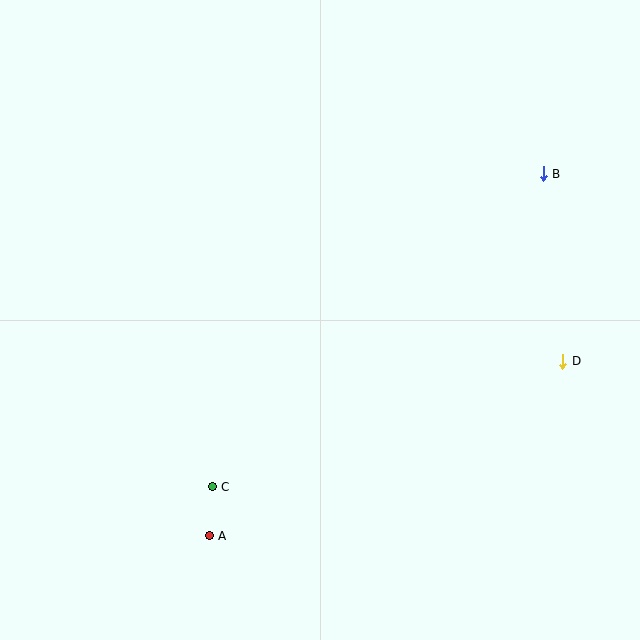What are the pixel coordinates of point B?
Point B is at (543, 174).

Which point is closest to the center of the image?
Point C at (212, 487) is closest to the center.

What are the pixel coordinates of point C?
Point C is at (212, 487).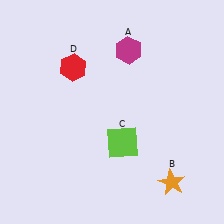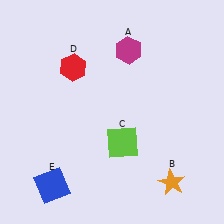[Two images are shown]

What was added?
A blue square (E) was added in Image 2.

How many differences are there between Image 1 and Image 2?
There is 1 difference between the two images.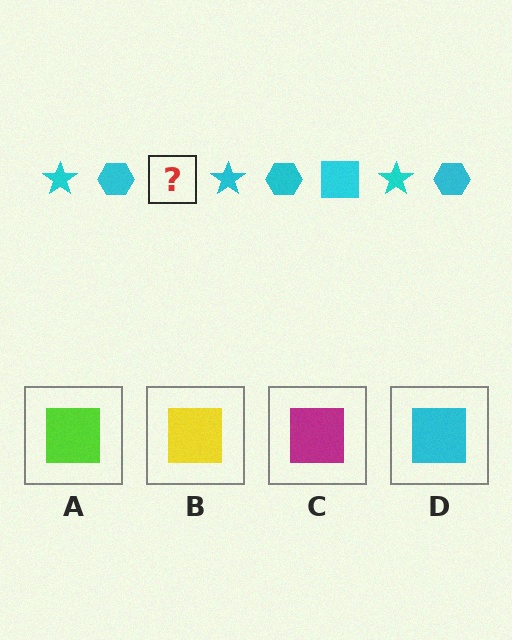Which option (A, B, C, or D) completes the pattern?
D.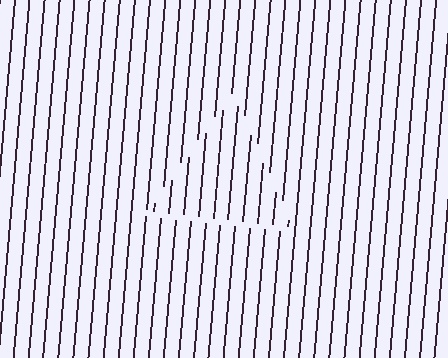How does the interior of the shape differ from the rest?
The interior of the shape contains the same grating, shifted by half a period — the contour is defined by the phase discontinuity where line-ends from the inner and outer gratings abut.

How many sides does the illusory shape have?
3 sides — the line-ends trace a triangle.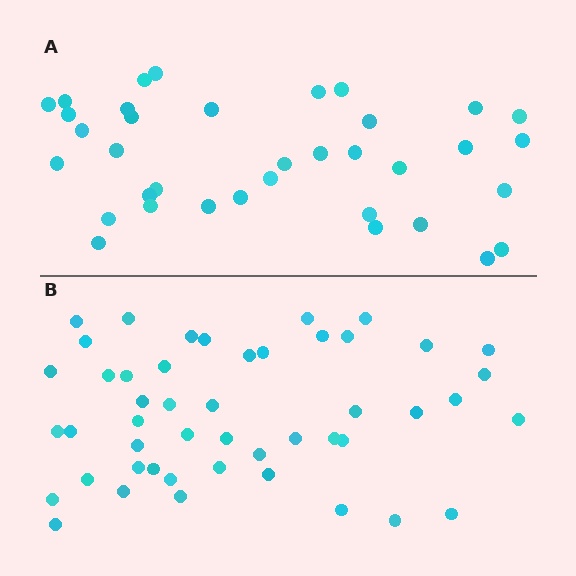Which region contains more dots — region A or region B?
Region B (the bottom region) has more dots.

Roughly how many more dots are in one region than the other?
Region B has roughly 12 or so more dots than region A.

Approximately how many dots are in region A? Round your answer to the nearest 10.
About 40 dots. (The exact count is 36, which rounds to 40.)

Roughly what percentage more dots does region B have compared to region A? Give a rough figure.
About 35% more.